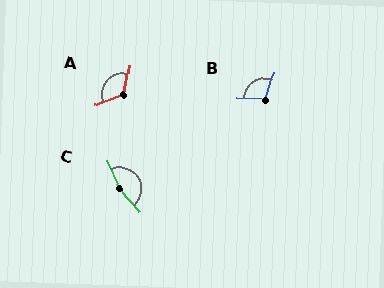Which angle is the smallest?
B, at approximately 108 degrees.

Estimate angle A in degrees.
Approximately 124 degrees.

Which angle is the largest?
C, at approximately 162 degrees.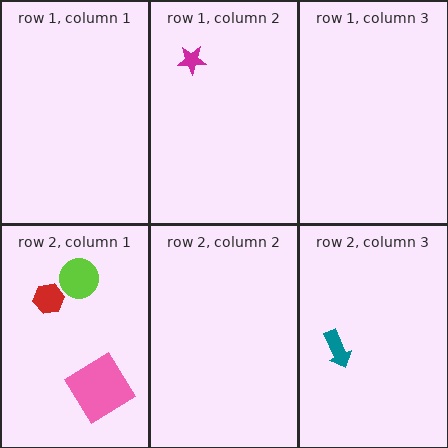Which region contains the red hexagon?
The row 2, column 1 region.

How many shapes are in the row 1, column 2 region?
1.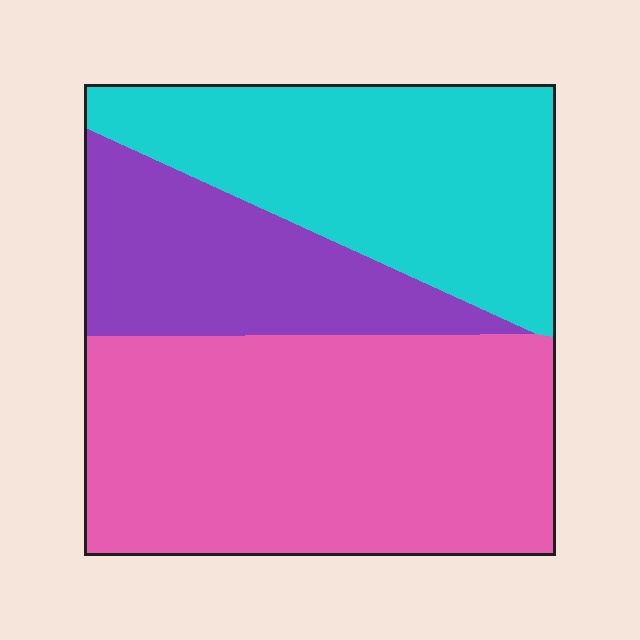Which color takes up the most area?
Pink, at roughly 45%.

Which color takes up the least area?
Purple, at roughly 20%.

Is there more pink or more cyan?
Pink.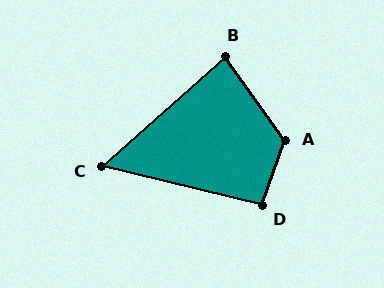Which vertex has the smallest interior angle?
C, at approximately 55 degrees.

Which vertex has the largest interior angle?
A, at approximately 125 degrees.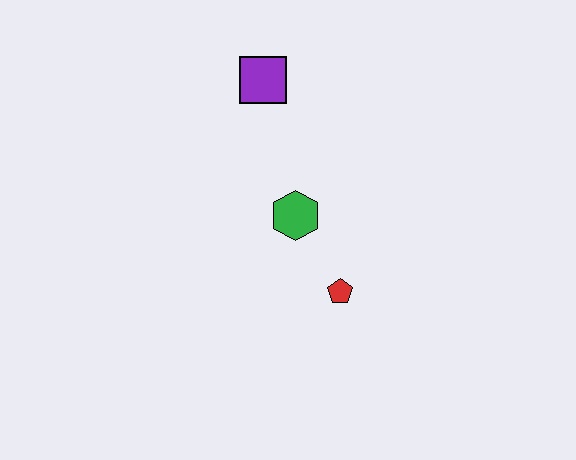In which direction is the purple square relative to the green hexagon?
The purple square is above the green hexagon.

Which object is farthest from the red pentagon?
The purple square is farthest from the red pentagon.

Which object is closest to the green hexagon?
The red pentagon is closest to the green hexagon.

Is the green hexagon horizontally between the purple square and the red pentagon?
Yes